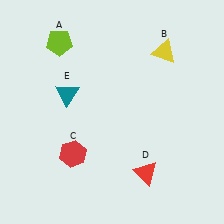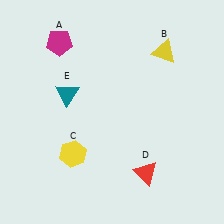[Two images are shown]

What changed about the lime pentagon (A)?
In Image 1, A is lime. In Image 2, it changed to magenta.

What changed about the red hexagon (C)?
In Image 1, C is red. In Image 2, it changed to yellow.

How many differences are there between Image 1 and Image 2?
There are 2 differences between the two images.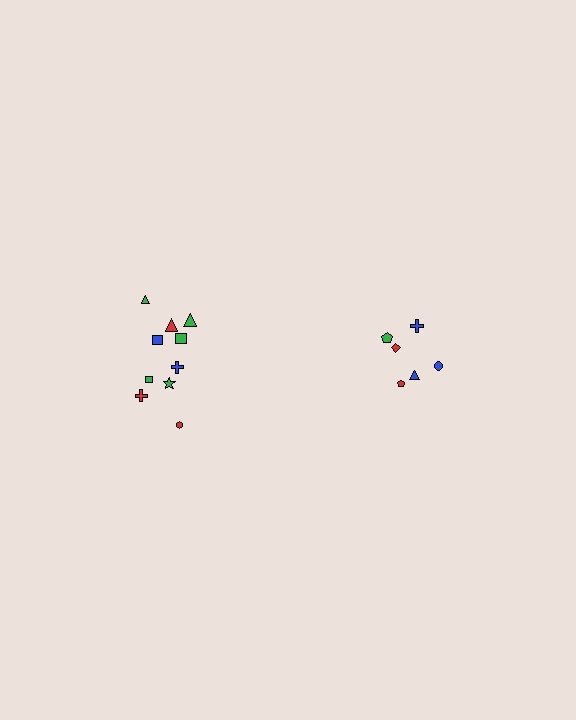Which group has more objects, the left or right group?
The left group.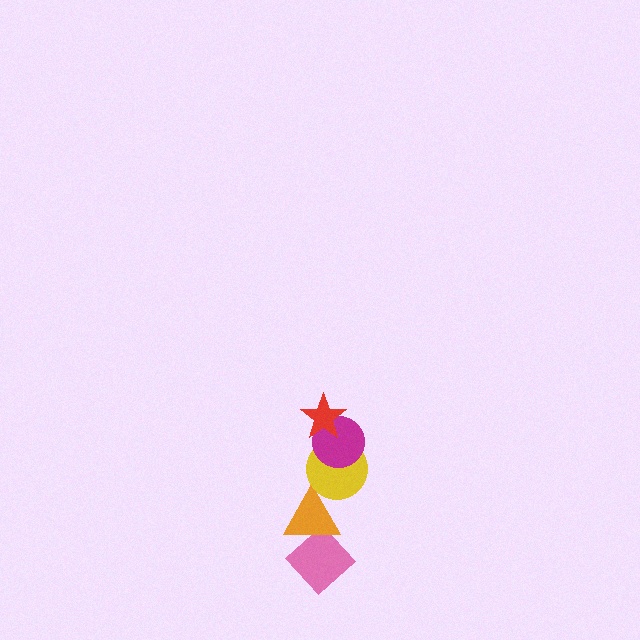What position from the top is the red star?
The red star is 1st from the top.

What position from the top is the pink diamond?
The pink diamond is 5th from the top.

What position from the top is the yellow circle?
The yellow circle is 3rd from the top.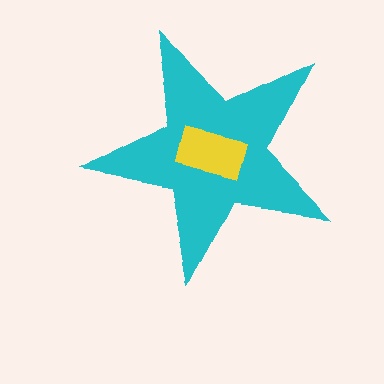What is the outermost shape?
The cyan star.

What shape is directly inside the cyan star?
The yellow rectangle.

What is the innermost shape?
The yellow rectangle.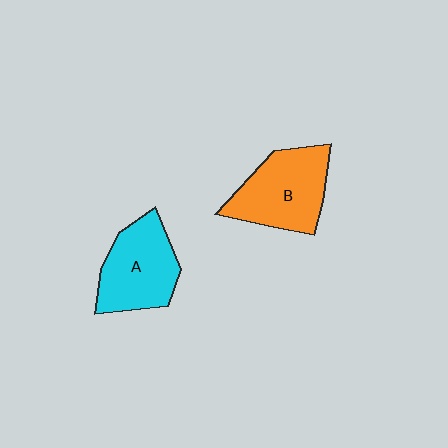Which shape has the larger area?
Shape B (orange).